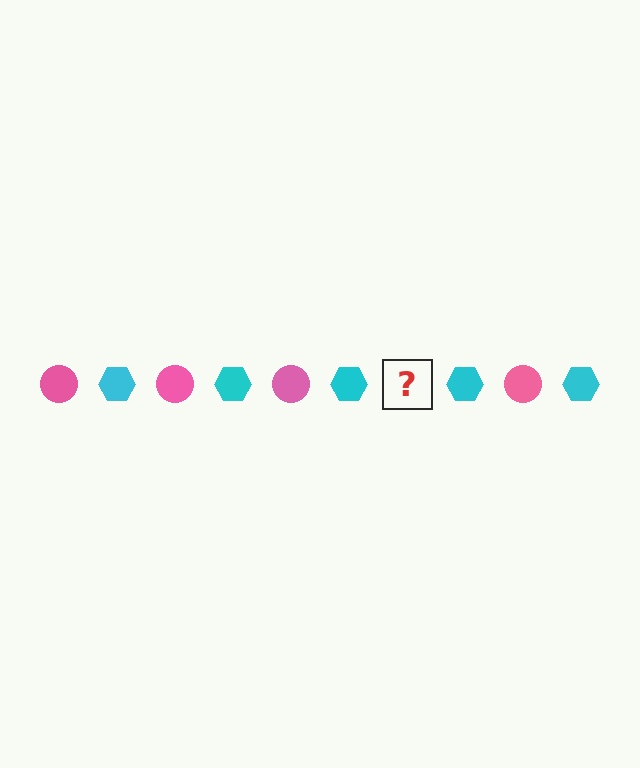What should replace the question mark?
The question mark should be replaced with a pink circle.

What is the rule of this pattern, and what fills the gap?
The rule is that the pattern alternates between pink circle and cyan hexagon. The gap should be filled with a pink circle.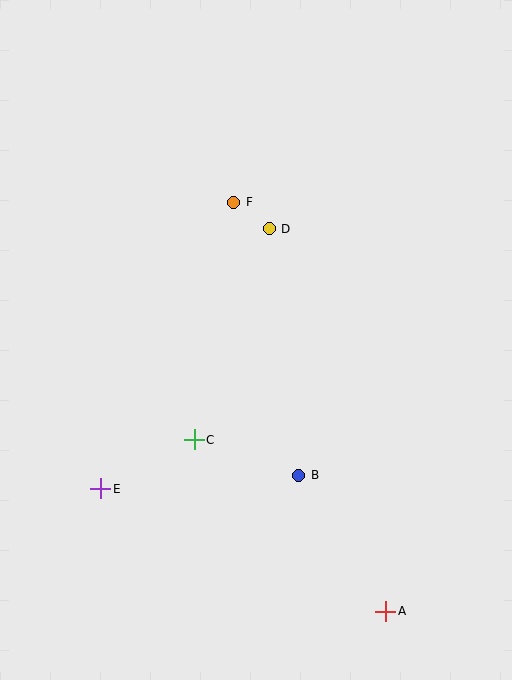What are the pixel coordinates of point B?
Point B is at (299, 475).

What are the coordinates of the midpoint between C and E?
The midpoint between C and E is at (147, 464).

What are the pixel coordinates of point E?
Point E is at (101, 489).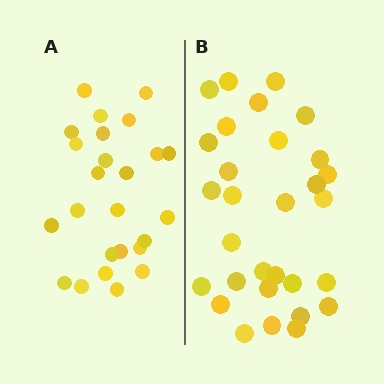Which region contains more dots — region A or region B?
Region B (the right region) has more dots.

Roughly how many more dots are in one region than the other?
Region B has about 5 more dots than region A.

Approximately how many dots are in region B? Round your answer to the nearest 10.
About 30 dots.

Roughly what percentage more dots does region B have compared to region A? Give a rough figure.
About 20% more.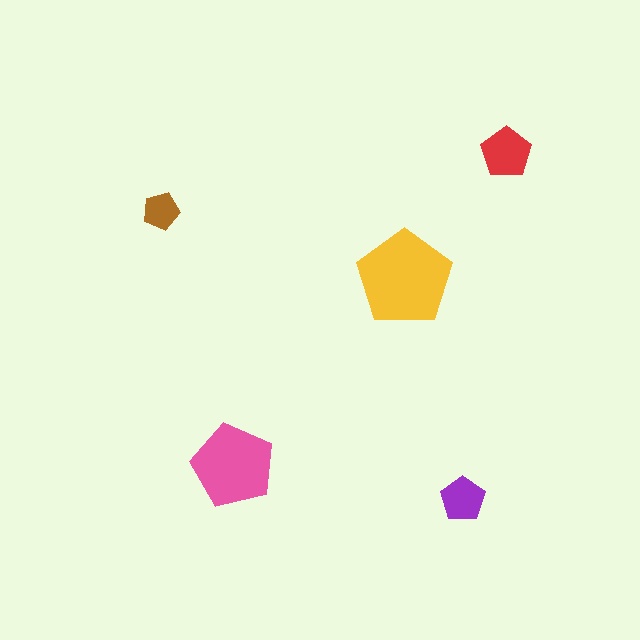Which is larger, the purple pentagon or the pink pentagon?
The pink one.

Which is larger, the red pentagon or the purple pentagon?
The red one.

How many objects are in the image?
There are 5 objects in the image.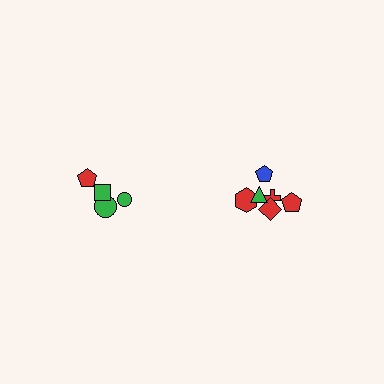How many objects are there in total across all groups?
There are 10 objects.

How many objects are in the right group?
There are 6 objects.